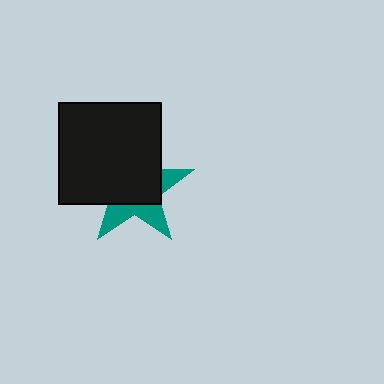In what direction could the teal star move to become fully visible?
The teal star could move toward the lower-right. That would shift it out from behind the black square entirely.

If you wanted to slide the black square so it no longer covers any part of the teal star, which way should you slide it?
Slide it toward the upper-left — that is the most direct way to separate the two shapes.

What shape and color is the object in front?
The object in front is a black square.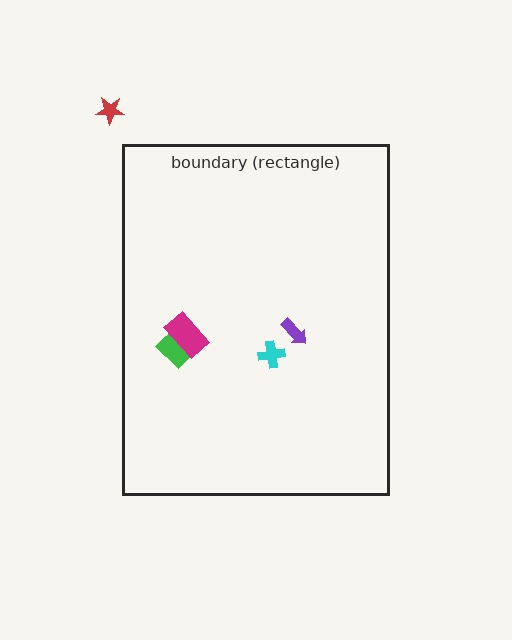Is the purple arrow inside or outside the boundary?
Inside.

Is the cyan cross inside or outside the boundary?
Inside.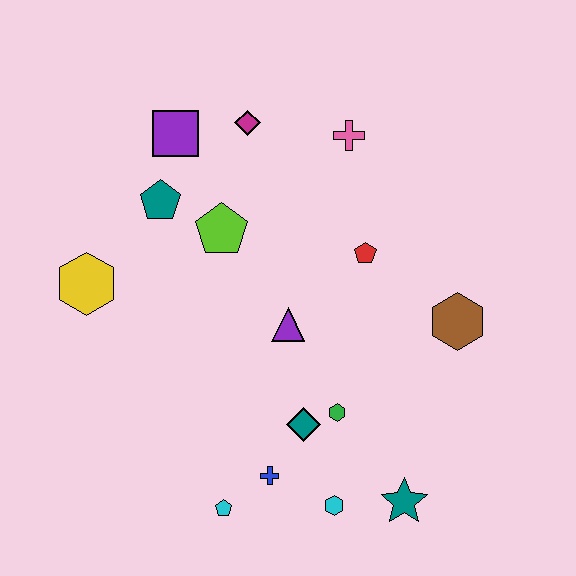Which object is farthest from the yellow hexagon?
The teal star is farthest from the yellow hexagon.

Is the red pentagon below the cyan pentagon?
No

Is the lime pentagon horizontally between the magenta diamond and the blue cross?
No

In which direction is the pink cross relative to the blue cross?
The pink cross is above the blue cross.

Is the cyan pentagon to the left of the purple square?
No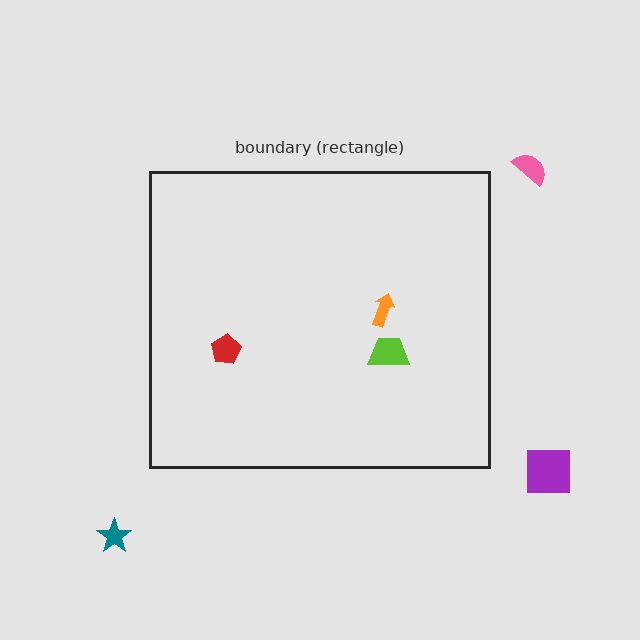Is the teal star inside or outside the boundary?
Outside.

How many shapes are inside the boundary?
3 inside, 3 outside.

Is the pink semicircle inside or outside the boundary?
Outside.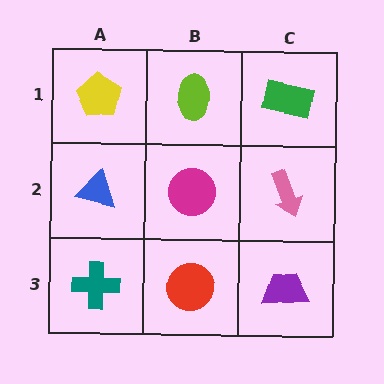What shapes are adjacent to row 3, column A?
A blue triangle (row 2, column A), a red circle (row 3, column B).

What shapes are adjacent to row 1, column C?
A pink arrow (row 2, column C), a lime ellipse (row 1, column B).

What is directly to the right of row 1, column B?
A green rectangle.